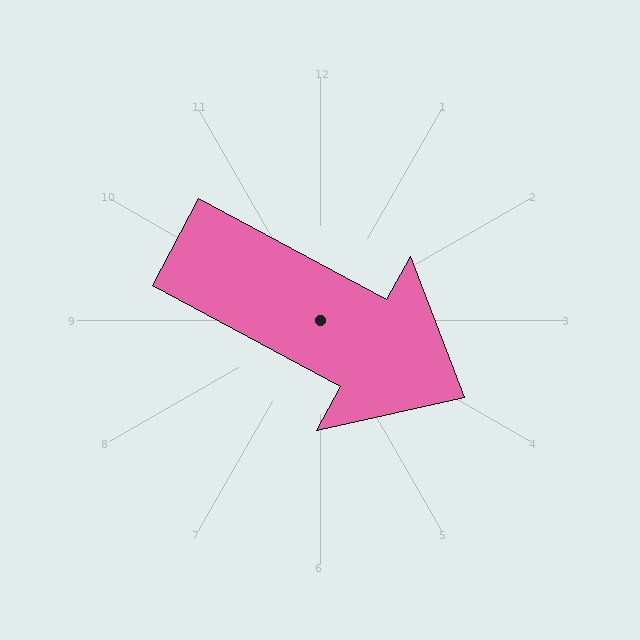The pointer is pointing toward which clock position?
Roughly 4 o'clock.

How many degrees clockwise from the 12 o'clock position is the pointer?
Approximately 118 degrees.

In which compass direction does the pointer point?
Southeast.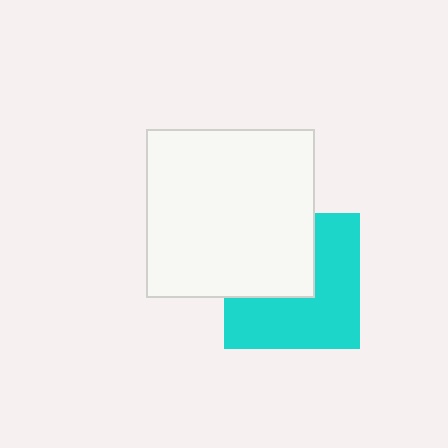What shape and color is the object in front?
The object in front is a white square.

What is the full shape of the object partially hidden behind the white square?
The partially hidden object is a cyan square.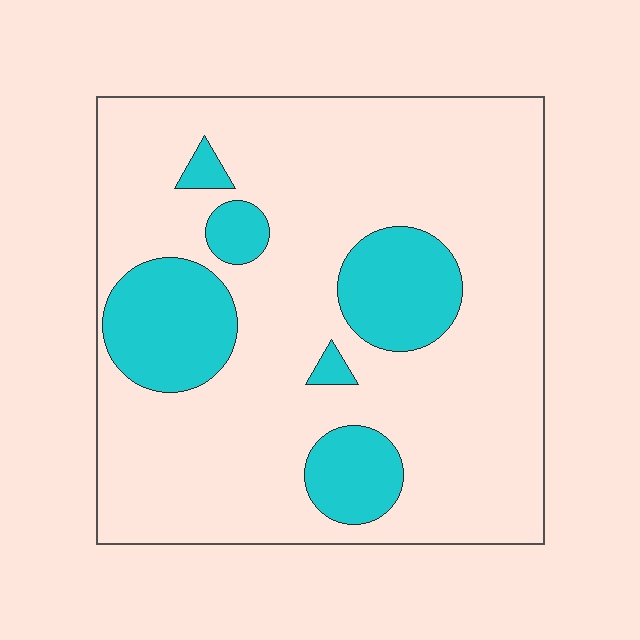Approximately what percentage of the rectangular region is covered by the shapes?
Approximately 20%.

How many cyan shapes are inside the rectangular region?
6.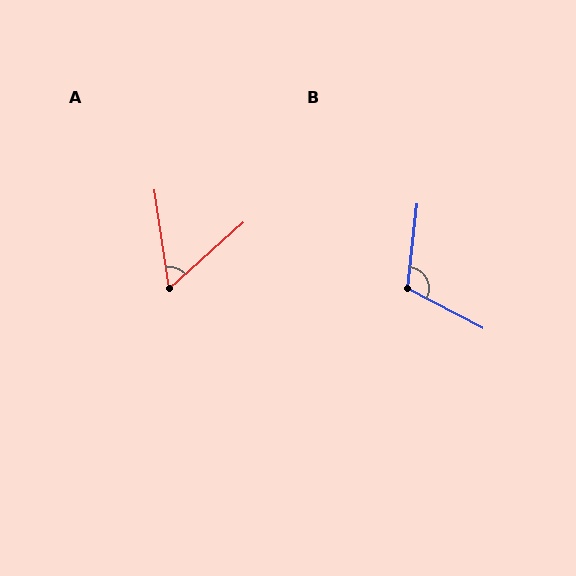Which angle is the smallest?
A, at approximately 57 degrees.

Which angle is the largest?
B, at approximately 112 degrees.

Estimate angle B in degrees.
Approximately 112 degrees.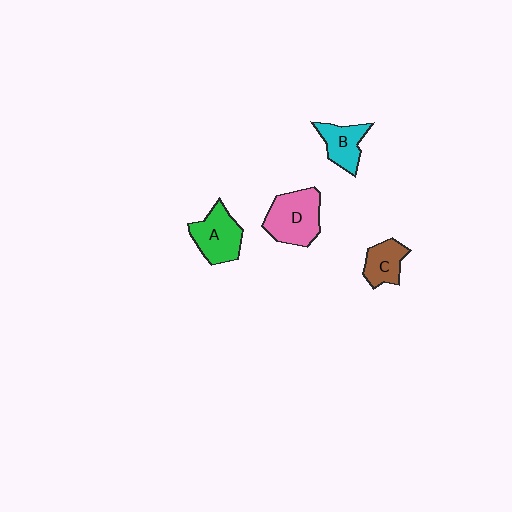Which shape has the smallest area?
Shape C (brown).